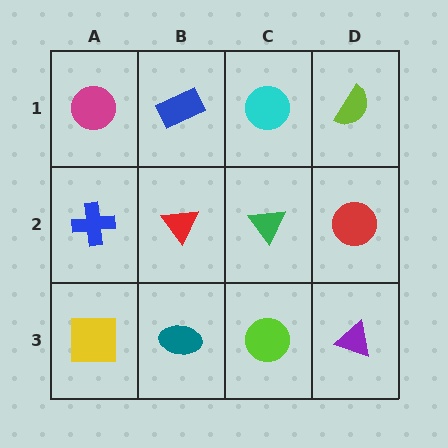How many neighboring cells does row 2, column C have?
4.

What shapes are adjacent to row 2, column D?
A lime semicircle (row 1, column D), a purple triangle (row 3, column D), a green triangle (row 2, column C).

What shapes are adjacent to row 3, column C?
A green triangle (row 2, column C), a teal ellipse (row 3, column B), a purple triangle (row 3, column D).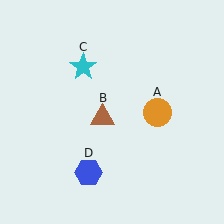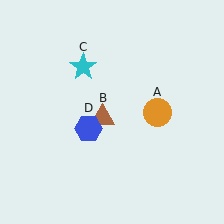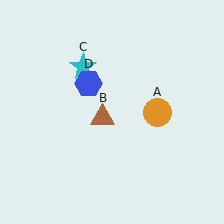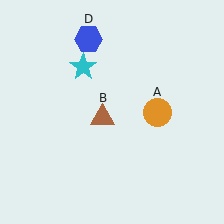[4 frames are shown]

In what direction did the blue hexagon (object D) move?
The blue hexagon (object D) moved up.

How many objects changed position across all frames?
1 object changed position: blue hexagon (object D).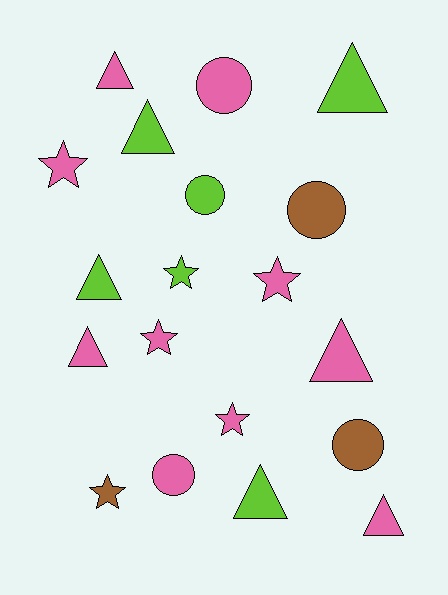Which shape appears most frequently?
Triangle, with 8 objects.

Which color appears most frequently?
Pink, with 10 objects.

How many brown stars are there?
There is 1 brown star.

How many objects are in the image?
There are 19 objects.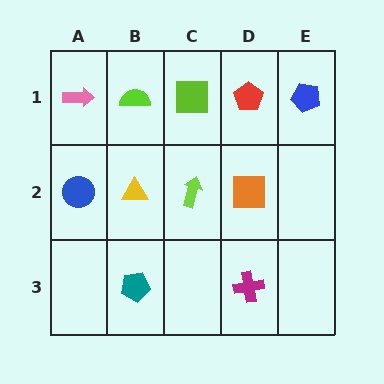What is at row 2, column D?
An orange square.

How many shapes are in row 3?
2 shapes.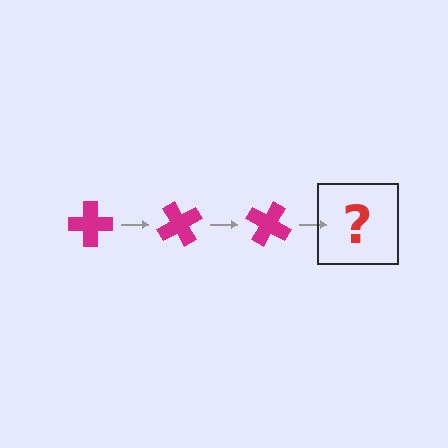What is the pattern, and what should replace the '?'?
The pattern is that the cross rotates 60 degrees each step. The '?' should be a magenta cross rotated 180 degrees.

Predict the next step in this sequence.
The next step is a magenta cross rotated 180 degrees.